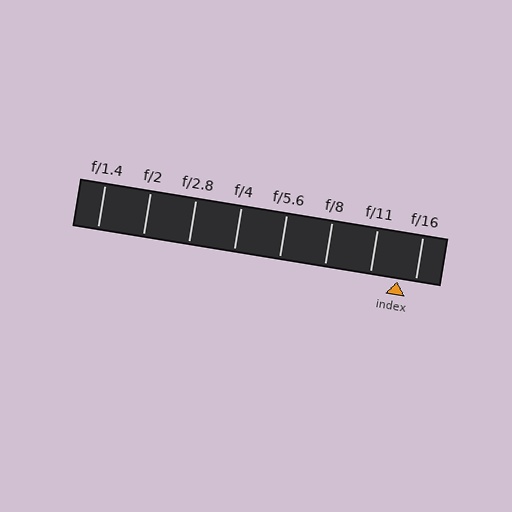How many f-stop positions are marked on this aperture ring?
There are 8 f-stop positions marked.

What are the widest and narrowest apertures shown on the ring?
The widest aperture shown is f/1.4 and the narrowest is f/16.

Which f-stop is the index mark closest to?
The index mark is closest to f/16.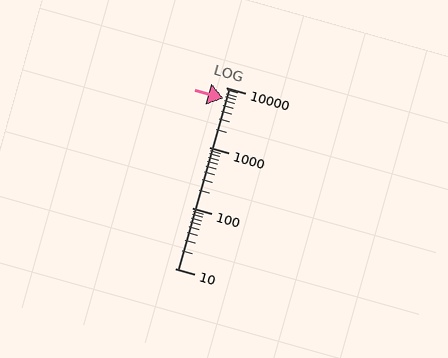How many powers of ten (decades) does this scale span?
The scale spans 3 decades, from 10 to 10000.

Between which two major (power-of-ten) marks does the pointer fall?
The pointer is between 1000 and 10000.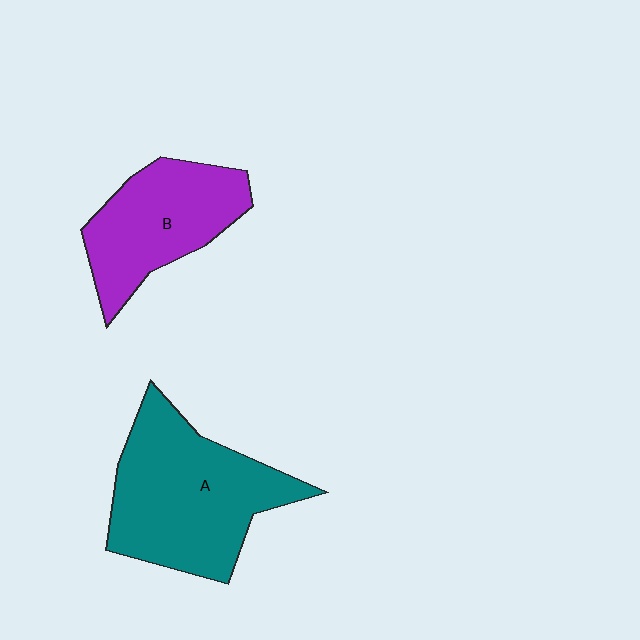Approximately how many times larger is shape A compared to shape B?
Approximately 1.4 times.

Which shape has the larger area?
Shape A (teal).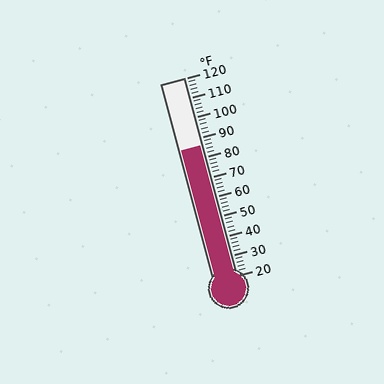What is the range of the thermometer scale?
The thermometer scale ranges from 20°F to 120°F.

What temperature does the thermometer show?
The thermometer shows approximately 86°F.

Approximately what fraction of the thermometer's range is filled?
The thermometer is filled to approximately 65% of its range.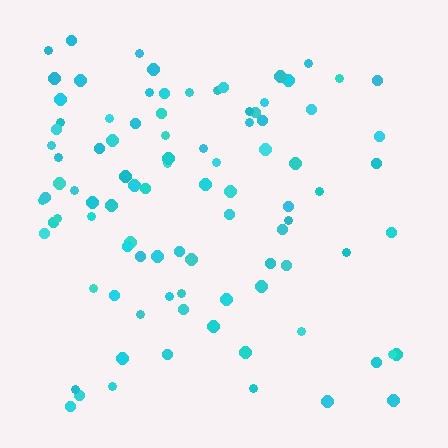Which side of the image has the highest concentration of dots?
The left.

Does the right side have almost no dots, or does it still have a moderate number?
Still a moderate number, just noticeably fewer than the left.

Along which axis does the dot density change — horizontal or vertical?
Horizontal.